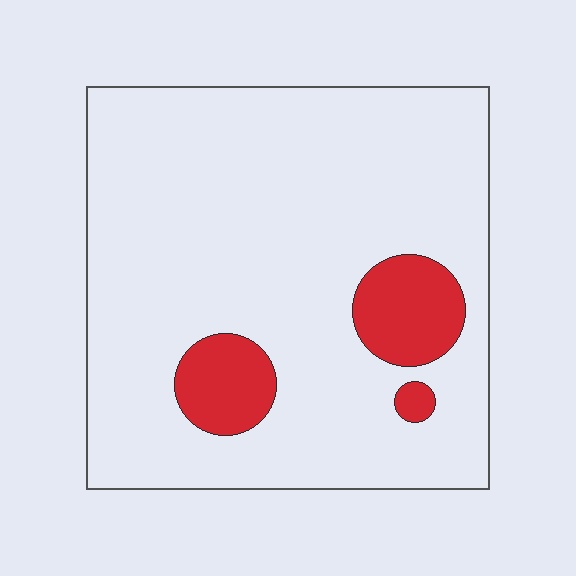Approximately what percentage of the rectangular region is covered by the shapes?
Approximately 10%.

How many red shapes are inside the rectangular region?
3.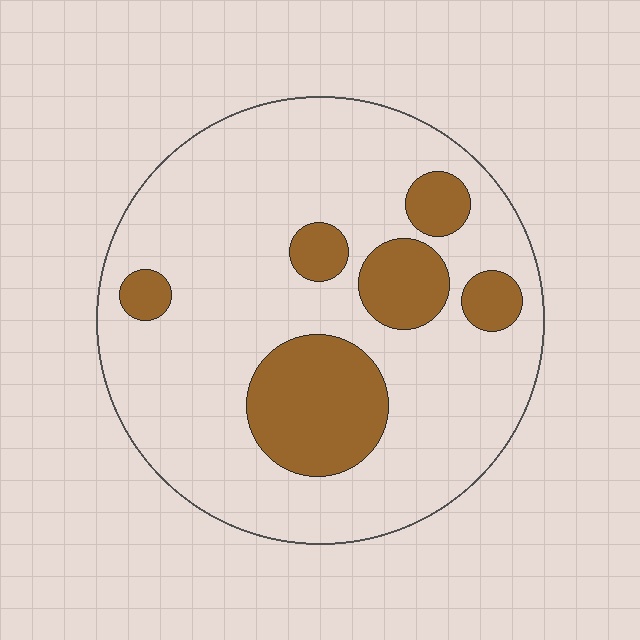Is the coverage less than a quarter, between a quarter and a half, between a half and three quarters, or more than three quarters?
Less than a quarter.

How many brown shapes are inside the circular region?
6.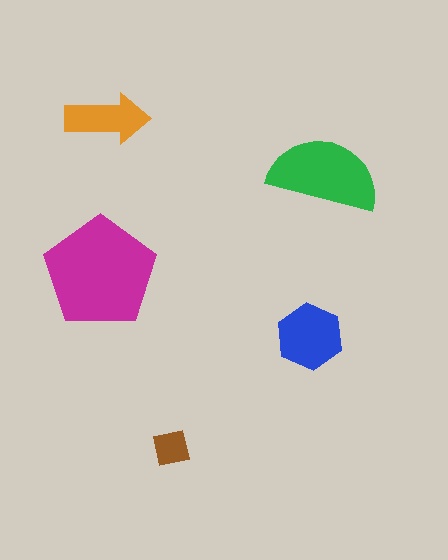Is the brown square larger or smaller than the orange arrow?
Smaller.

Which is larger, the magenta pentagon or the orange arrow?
The magenta pentagon.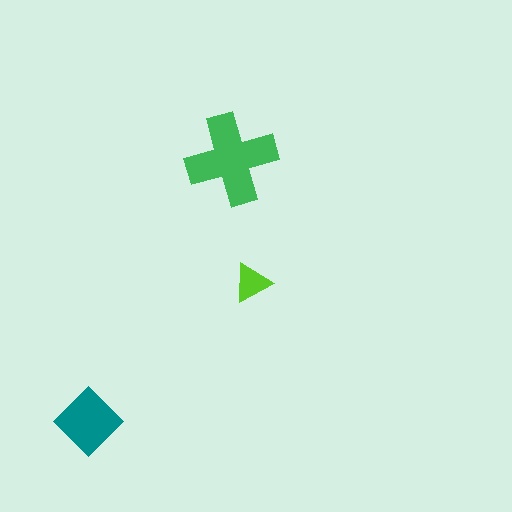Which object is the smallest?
The lime triangle.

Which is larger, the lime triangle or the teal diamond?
The teal diamond.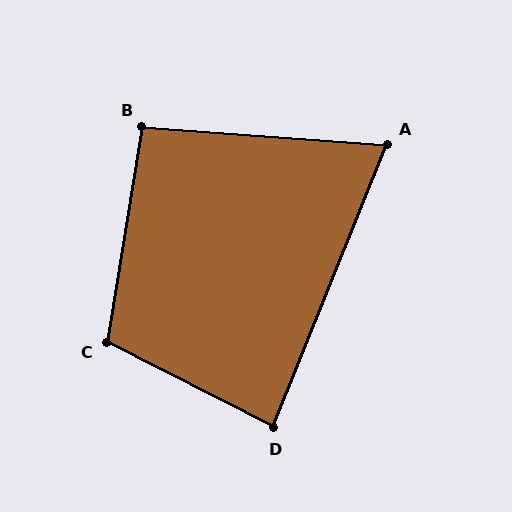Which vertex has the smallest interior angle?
A, at approximately 72 degrees.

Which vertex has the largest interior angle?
C, at approximately 108 degrees.